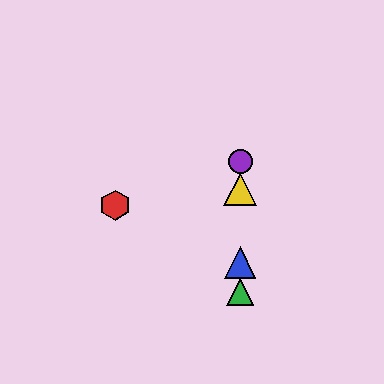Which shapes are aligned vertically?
The blue triangle, the green triangle, the yellow triangle, the purple circle are aligned vertically.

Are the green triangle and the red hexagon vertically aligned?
No, the green triangle is at x≈240 and the red hexagon is at x≈115.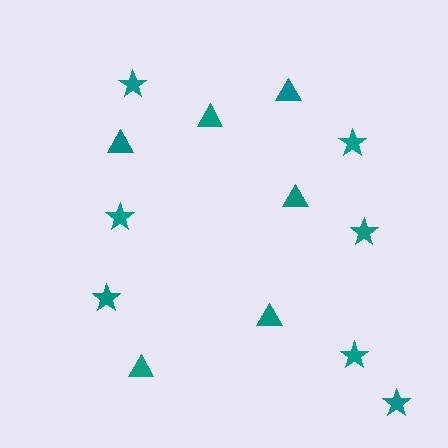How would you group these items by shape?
There are 2 groups: one group of triangles (6) and one group of stars (7).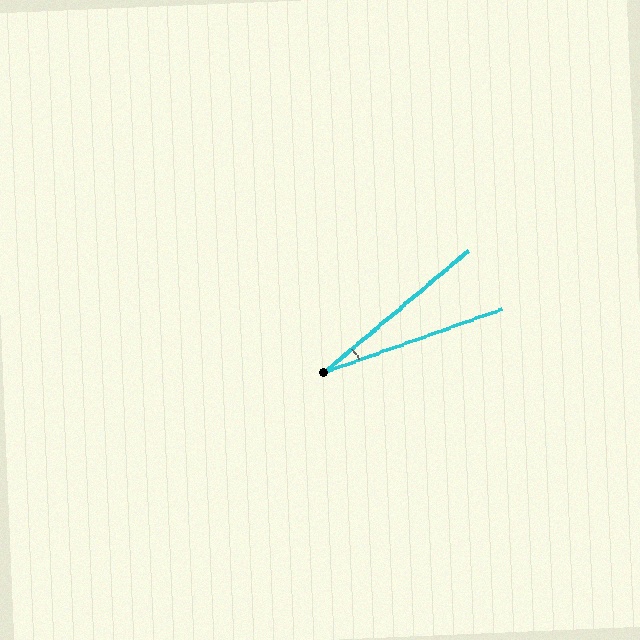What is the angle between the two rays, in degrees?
Approximately 21 degrees.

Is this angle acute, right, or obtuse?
It is acute.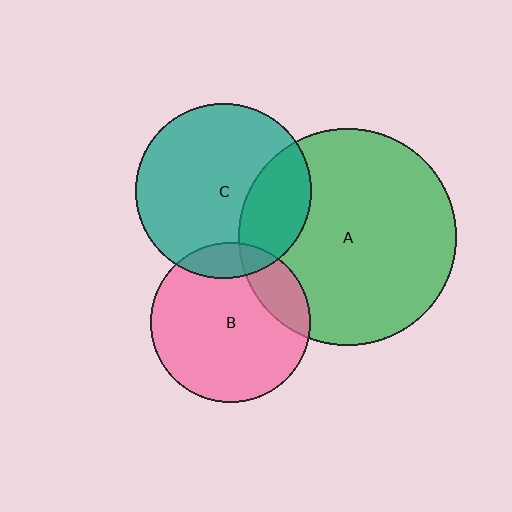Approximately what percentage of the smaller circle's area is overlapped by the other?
Approximately 20%.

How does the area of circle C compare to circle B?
Approximately 1.2 times.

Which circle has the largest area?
Circle A (green).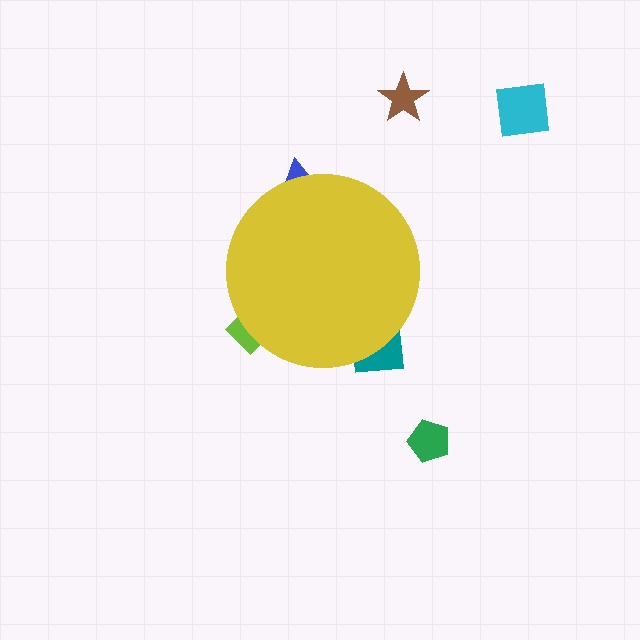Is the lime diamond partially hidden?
Yes, the lime diamond is partially hidden behind the yellow circle.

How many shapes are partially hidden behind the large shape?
3 shapes are partially hidden.